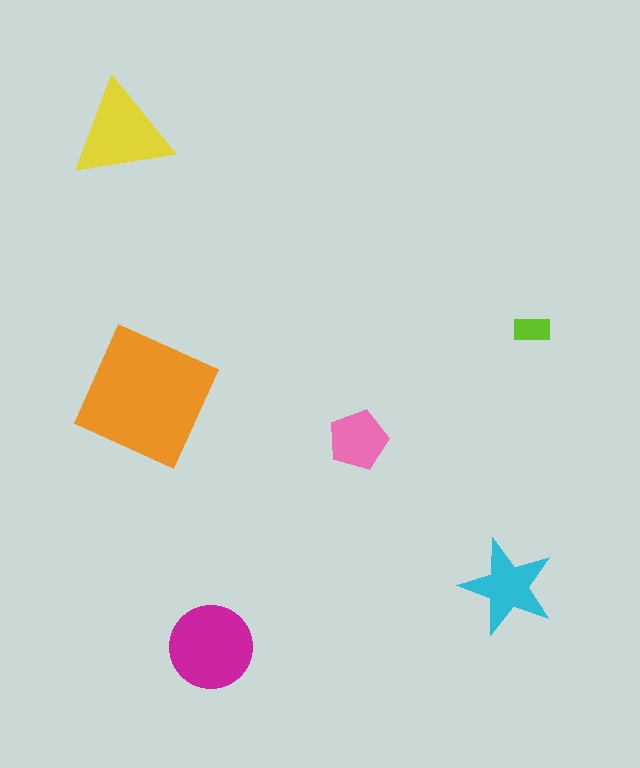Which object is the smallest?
The lime rectangle.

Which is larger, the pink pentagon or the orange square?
The orange square.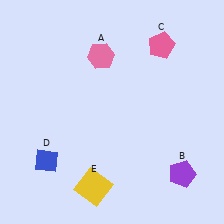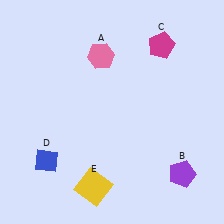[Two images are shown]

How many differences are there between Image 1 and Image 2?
There is 1 difference between the two images.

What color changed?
The pentagon (C) changed from pink in Image 1 to magenta in Image 2.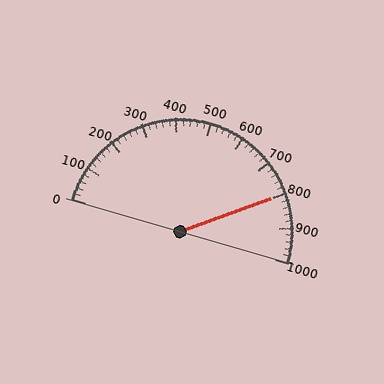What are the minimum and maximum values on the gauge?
The gauge ranges from 0 to 1000.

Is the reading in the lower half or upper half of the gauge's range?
The reading is in the upper half of the range (0 to 1000).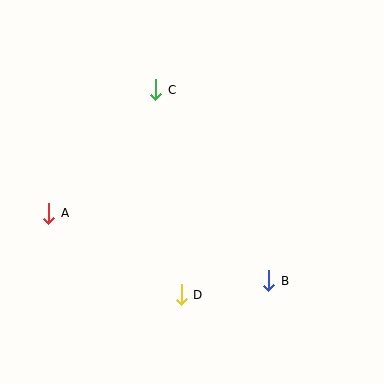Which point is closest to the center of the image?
Point D at (181, 295) is closest to the center.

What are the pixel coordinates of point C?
Point C is at (156, 90).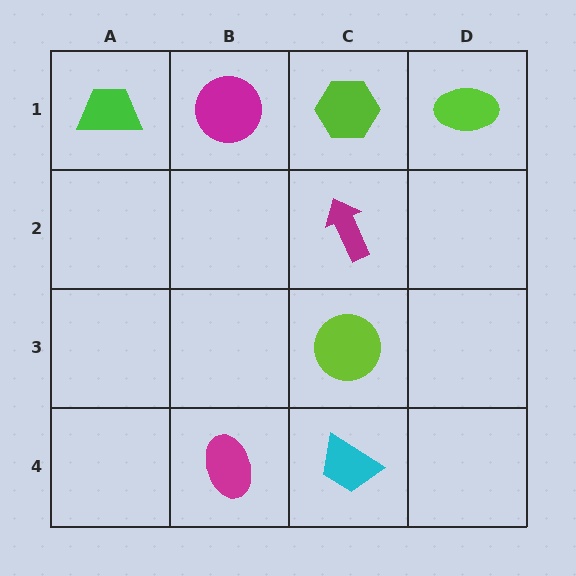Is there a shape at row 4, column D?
No, that cell is empty.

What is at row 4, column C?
A cyan trapezoid.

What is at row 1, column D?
A lime ellipse.